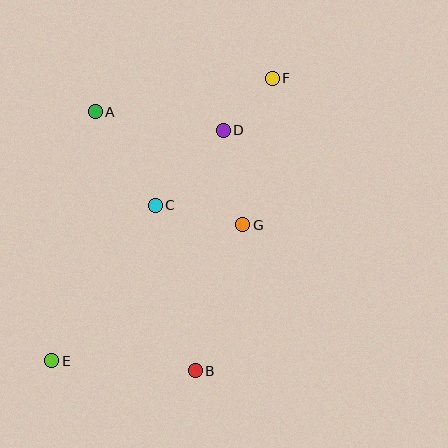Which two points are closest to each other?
Points D and F are closest to each other.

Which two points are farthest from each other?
Points E and F are farthest from each other.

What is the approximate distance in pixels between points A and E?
The distance between A and E is approximately 253 pixels.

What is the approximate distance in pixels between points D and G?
The distance between D and G is approximately 96 pixels.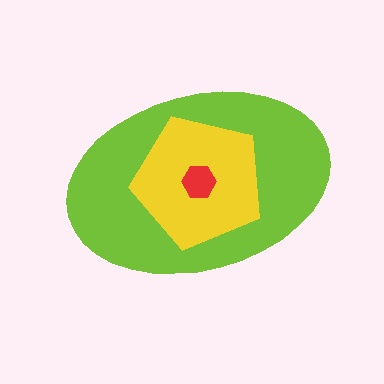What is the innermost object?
The red hexagon.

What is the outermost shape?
The lime ellipse.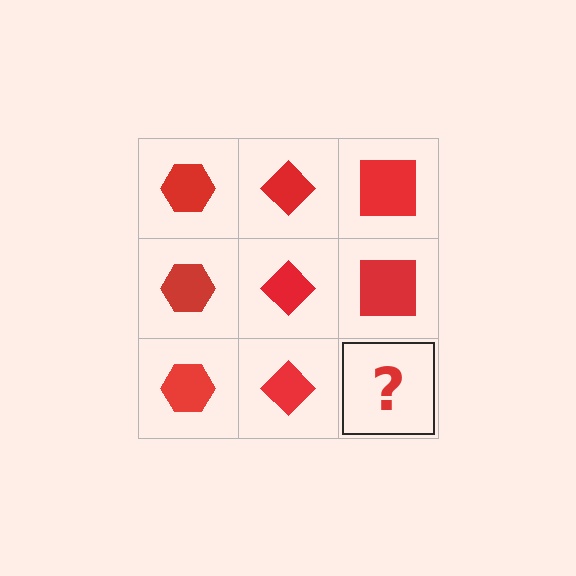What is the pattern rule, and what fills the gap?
The rule is that each column has a consistent shape. The gap should be filled with a red square.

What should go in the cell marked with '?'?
The missing cell should contain a red square.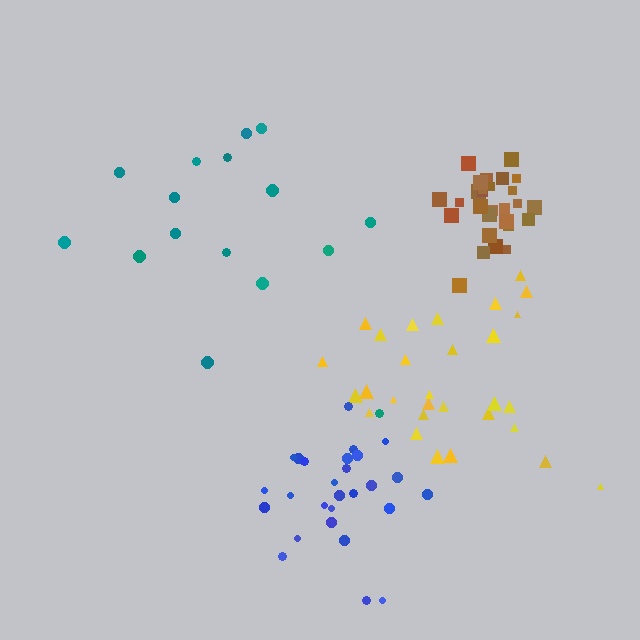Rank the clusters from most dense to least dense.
brown, blue, yellow, teal.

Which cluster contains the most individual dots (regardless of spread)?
Brown (30).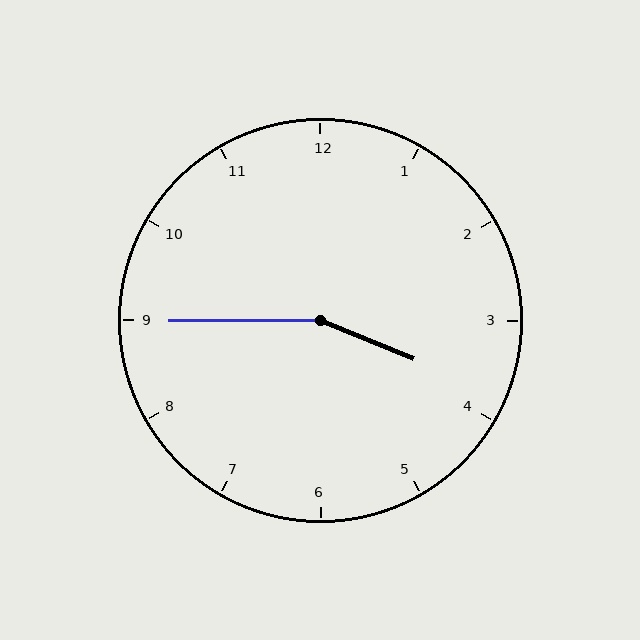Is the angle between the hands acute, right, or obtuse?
It is obtuse.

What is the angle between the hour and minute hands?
Approximately 158 degrees.